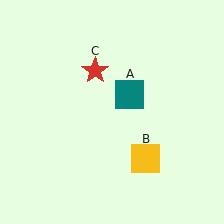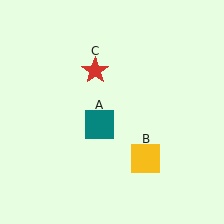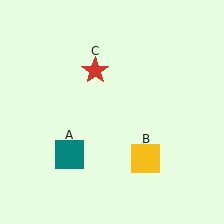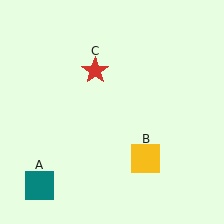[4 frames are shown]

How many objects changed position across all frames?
1 object changed position: teal square (object A).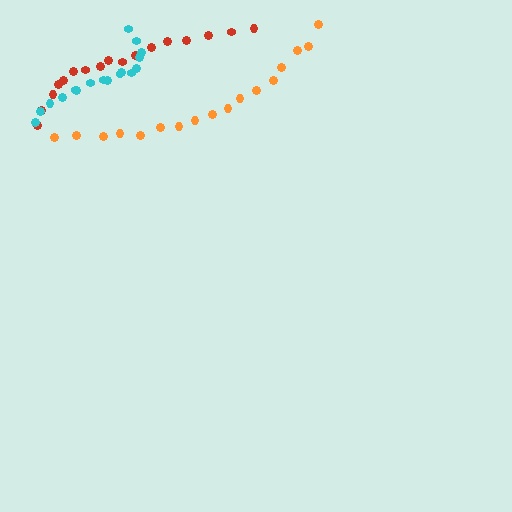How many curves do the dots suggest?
There are 3 distinct paths.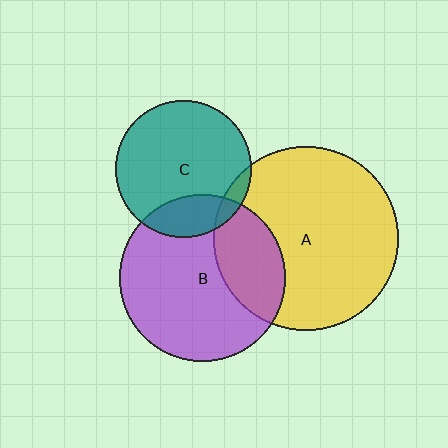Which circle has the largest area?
Circle A (yellow).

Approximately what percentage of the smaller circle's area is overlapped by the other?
Approximately 30%.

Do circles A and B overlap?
Yes.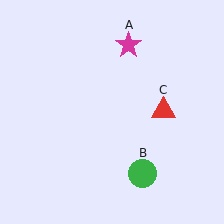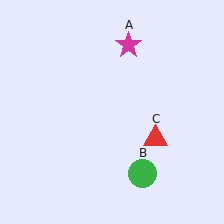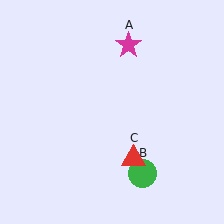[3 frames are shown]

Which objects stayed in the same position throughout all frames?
Magenta star (object A) and green circle (object B) remained stationary.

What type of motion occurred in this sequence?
The red triangle (object C) rotated clockwise around the center of the scene.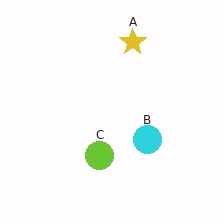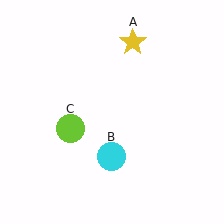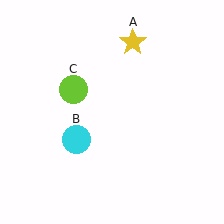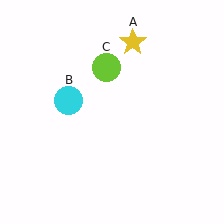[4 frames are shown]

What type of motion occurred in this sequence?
The cyan circle (object B), lime circle (object C) rotated clockwise around the center of the scene.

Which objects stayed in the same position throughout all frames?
Yellow star (object A) remained stationary.